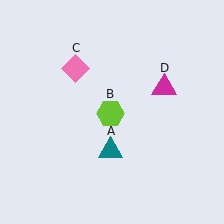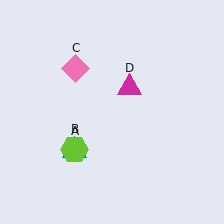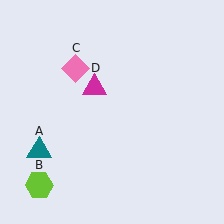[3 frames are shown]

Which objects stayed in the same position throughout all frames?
Pink diamond (object C) remained stationary.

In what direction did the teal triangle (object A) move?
The teal triangle (object A) moved left.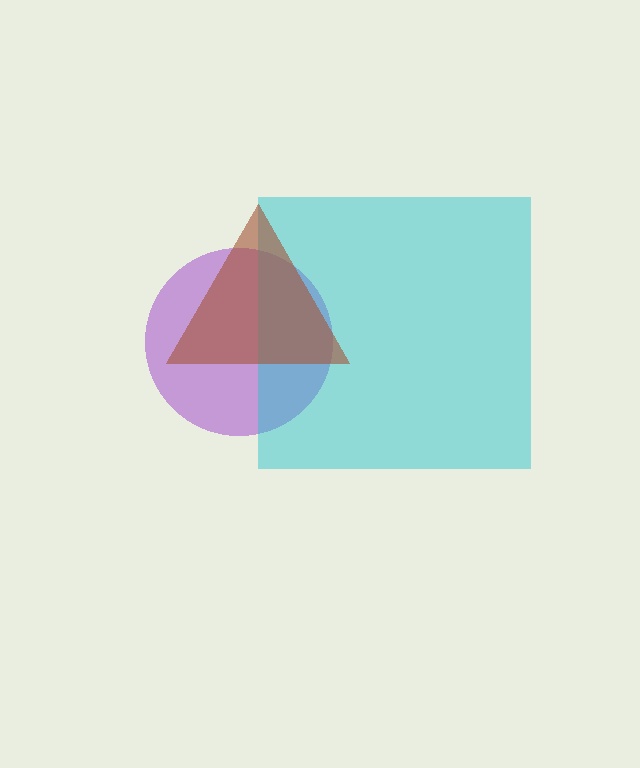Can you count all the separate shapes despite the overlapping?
Yes, there are 3 separate shapes.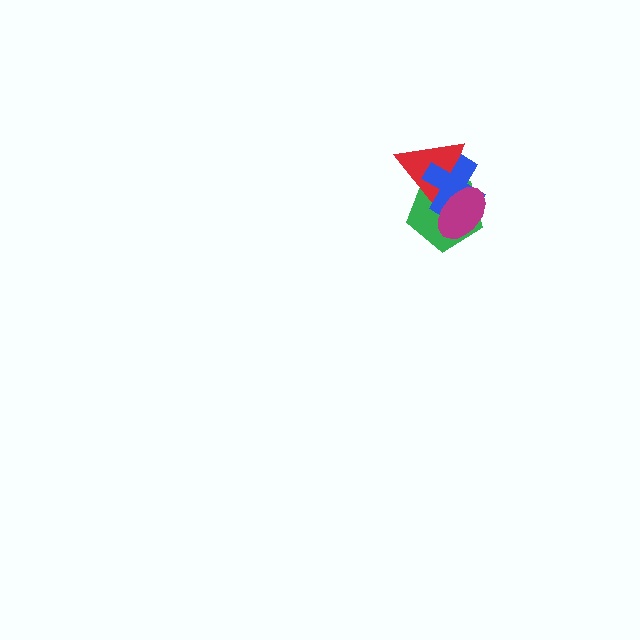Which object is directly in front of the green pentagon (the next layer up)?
The red triangle is directly in front of the green pentagon.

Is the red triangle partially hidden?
Yes, it is partially covered by another shape.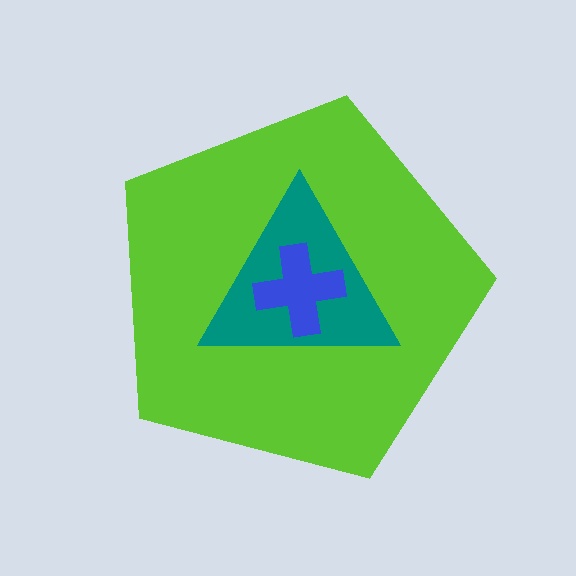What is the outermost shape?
The lime pentagon.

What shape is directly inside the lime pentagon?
The teal triangle.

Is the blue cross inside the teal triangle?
Yes.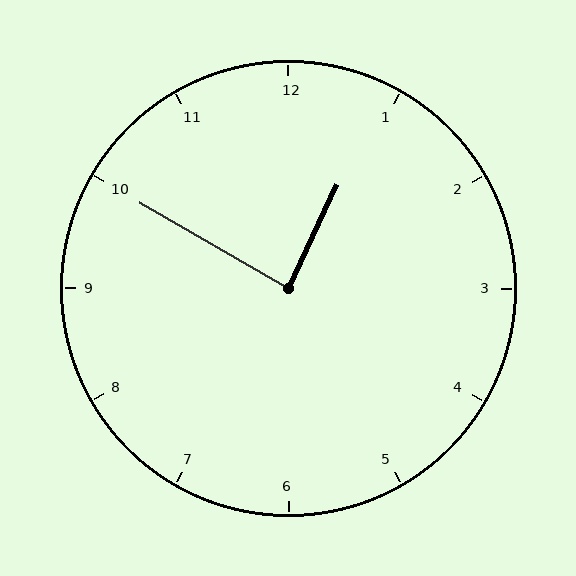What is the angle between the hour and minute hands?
Approximately 85 degrees.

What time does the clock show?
12:50.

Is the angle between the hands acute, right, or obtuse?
It is right.